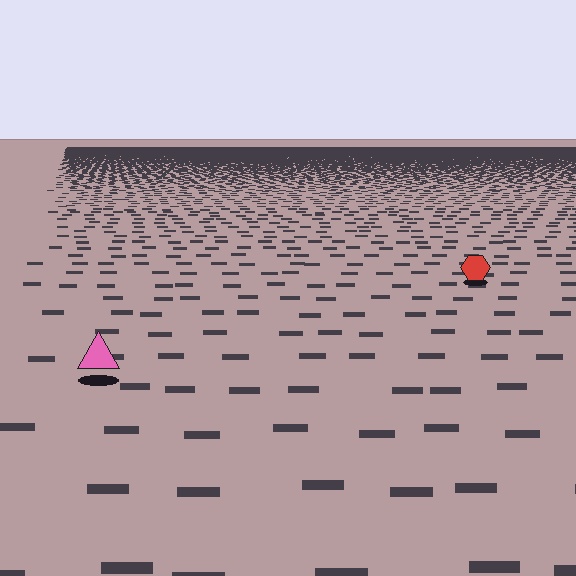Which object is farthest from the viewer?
The red hexagon is farthest from the viewer. It appears smaller and the ground texture around it is denser.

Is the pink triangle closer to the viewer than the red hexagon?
Yes. The pink triangle is closer — you can tell from the texture gradient: the ground texture is coarser near it.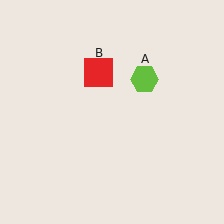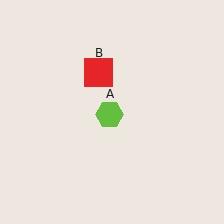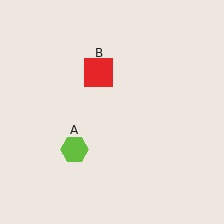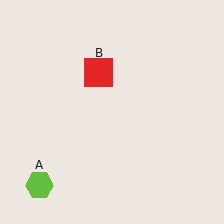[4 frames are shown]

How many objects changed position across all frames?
1 object changed position: lime hexagon (object A).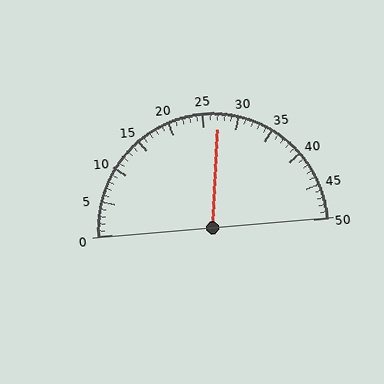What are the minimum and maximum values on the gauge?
The gauge ranges from 0 to 50.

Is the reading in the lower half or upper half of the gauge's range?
The reading is in the upper half of the range (0 to 50).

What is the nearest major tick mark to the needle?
The nearest major tick mark is 25.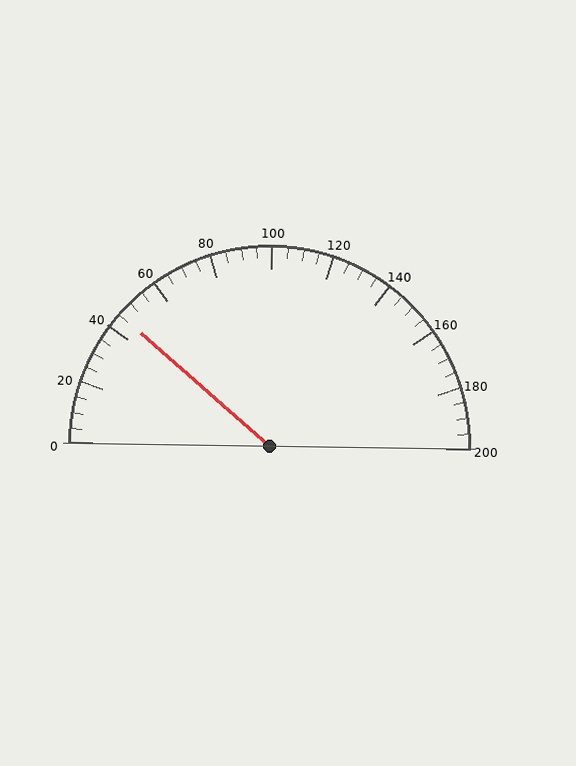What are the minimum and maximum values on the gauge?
The gauge ranges from 0 to 200.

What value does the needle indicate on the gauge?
The needle indicates approximately 45.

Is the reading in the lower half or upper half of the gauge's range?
The reading is in the lower half of the range (0 to 200).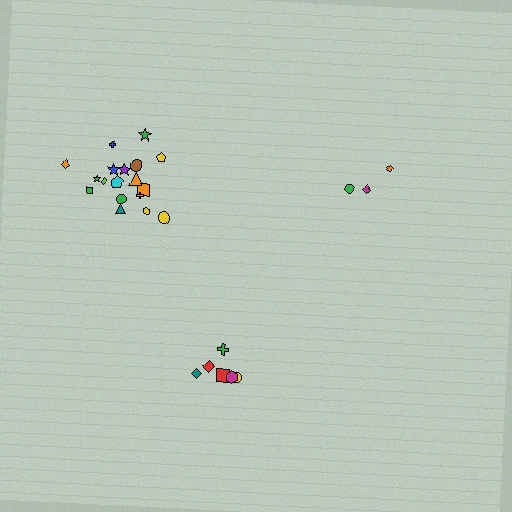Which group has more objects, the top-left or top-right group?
The top-left group.